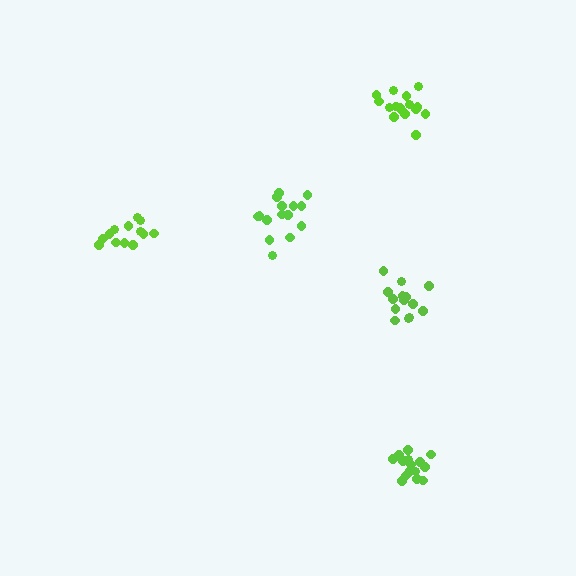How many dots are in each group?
Group 1: 14 dots, Group 2: 15 dots, Group 3: 15 dots, Group 4: 14 dots, Group 5: 16 dots (74 total).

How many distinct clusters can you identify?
There are 5 distinct clusters.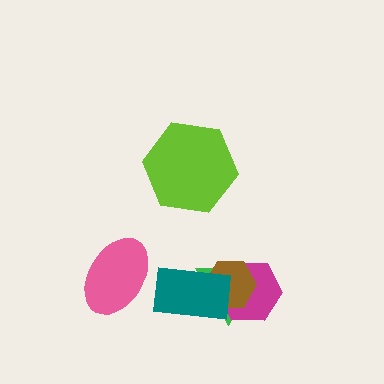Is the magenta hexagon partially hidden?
Yes, it is partially covered by another shape.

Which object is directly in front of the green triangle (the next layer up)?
The magenta hexagon is directly in front of the green triangle.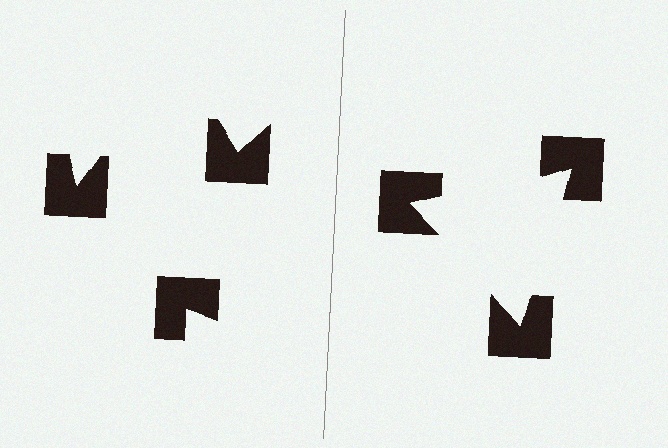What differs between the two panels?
The notched squares are positioned identically on both sides; only the wedge orientations differ. On the right they align to a triangle; on the left they are misaligned.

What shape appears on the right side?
An illusory triangle.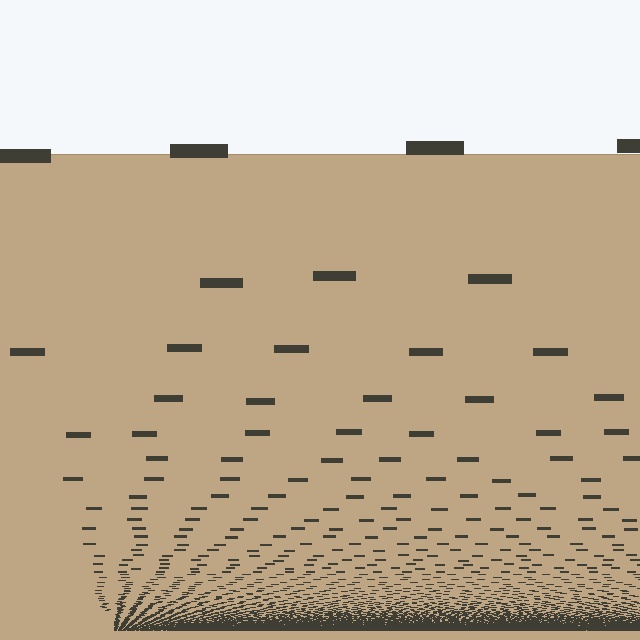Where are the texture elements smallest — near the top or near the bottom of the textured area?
Near the bottom.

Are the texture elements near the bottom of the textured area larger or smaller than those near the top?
Smaller. The gradient is inverted — elements near the bottom are smaller and denser.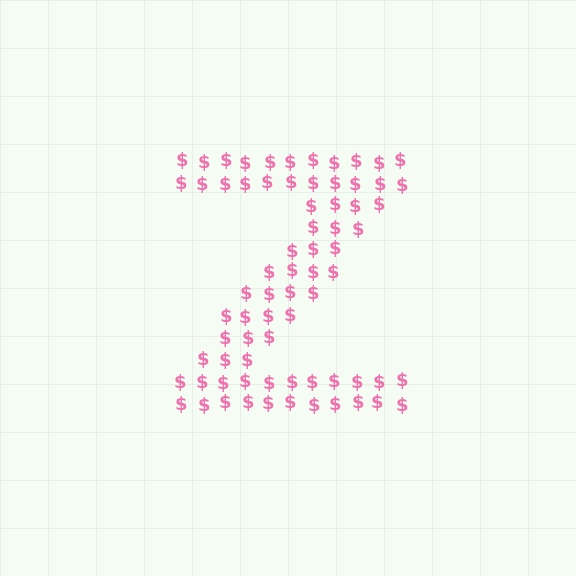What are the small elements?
The small elements are dollar signs.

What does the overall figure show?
The overall figure shows the letter Z.